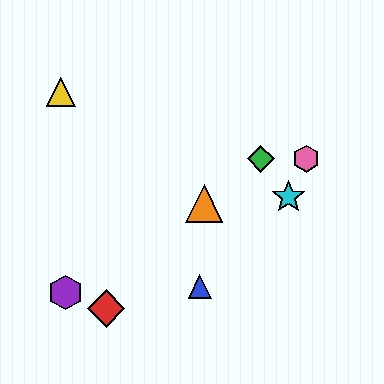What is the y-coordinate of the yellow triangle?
The yellow triangle is at y≈92.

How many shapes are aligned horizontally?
2 shapes (the green diamond, the pink hexagon) are aligned horizontally.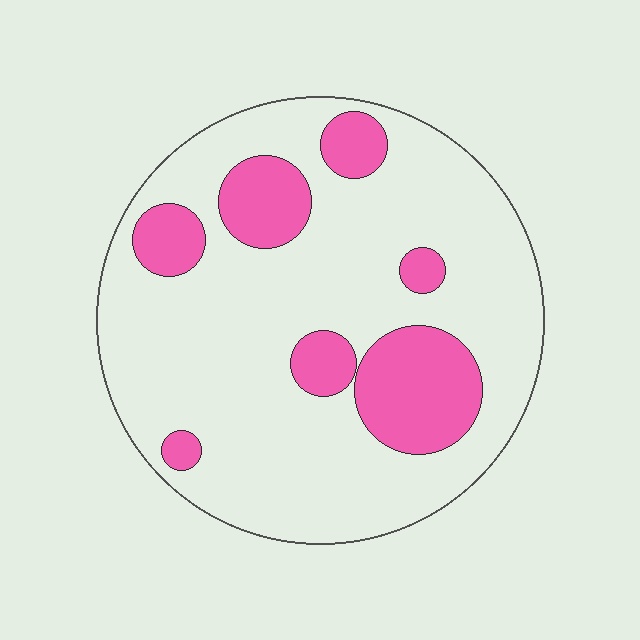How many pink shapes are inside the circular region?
7.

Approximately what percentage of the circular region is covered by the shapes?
Approximately 20%.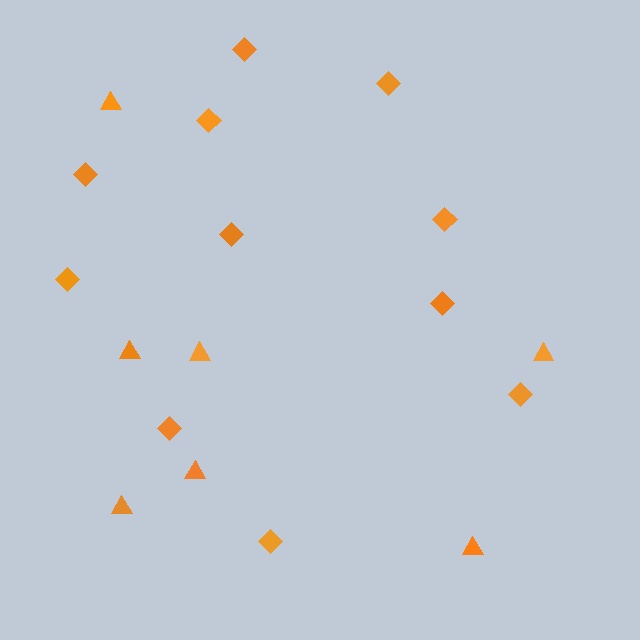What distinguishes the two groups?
There are 2 groups: one group of diamonds (11) and one group of triangles (7).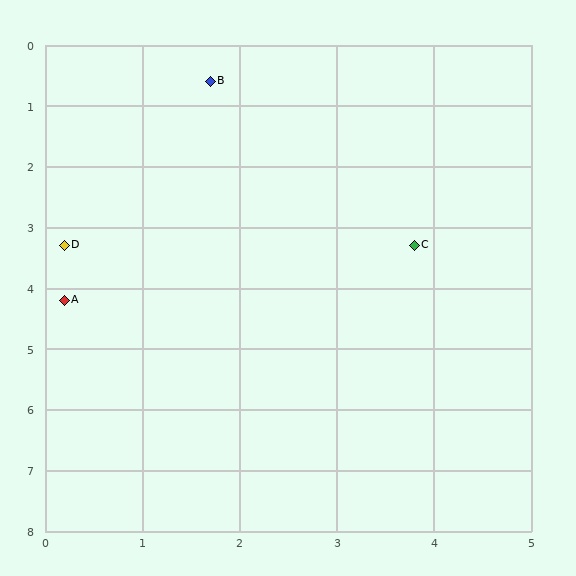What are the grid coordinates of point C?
Point C is at approximately (3.8, 3.3).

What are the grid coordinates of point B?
Point B is at approximately (1.7, 0.6).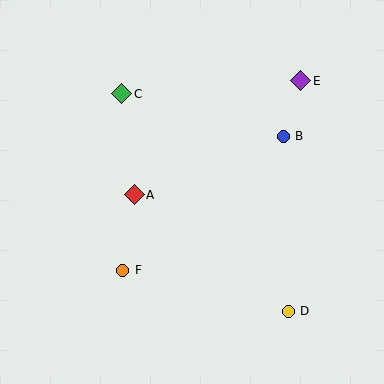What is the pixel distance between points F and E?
The distance between F and E is 260 pixels.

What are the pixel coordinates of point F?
Point F is at (123, 270).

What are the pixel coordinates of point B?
Point B is at (283, 136).